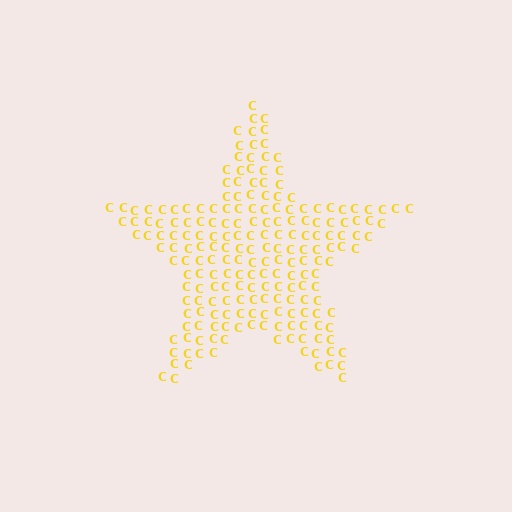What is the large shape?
The large shape is a star.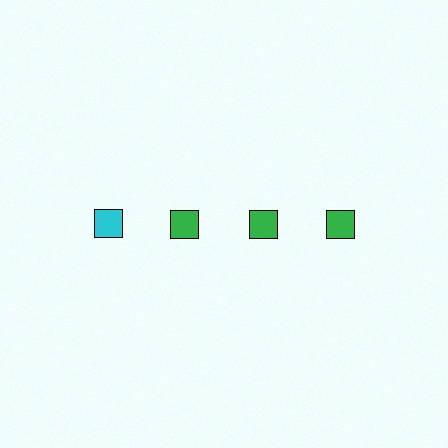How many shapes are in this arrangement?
There are 4 shapes arranged in a grid pattern.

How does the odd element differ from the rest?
It has a different color: cyan instead of green.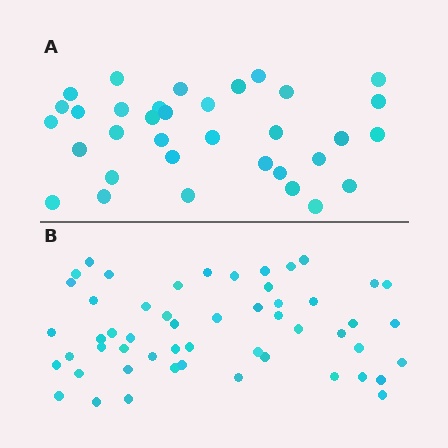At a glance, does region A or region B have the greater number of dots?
Region B (the bottom region) has more dots.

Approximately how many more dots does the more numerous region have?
Region B has approximately 20 more dots than region A.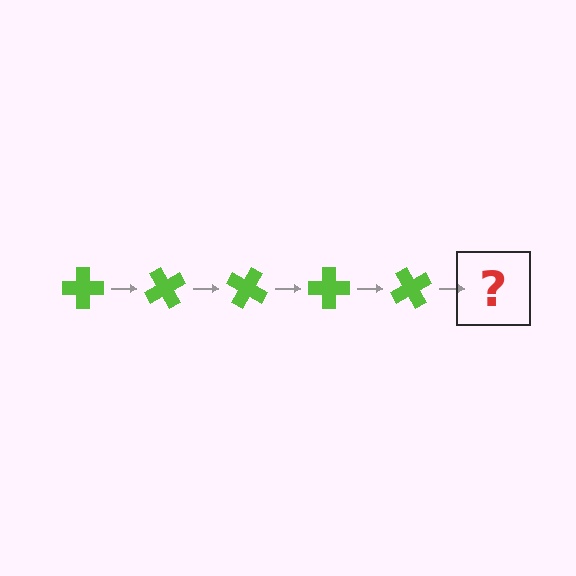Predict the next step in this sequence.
The next step is a lime cross rotated 300 degrees.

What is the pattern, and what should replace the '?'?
The pattern is that the cross rotates 60 degrees each step. The '?' should be a lime cross rotated 300 degrees.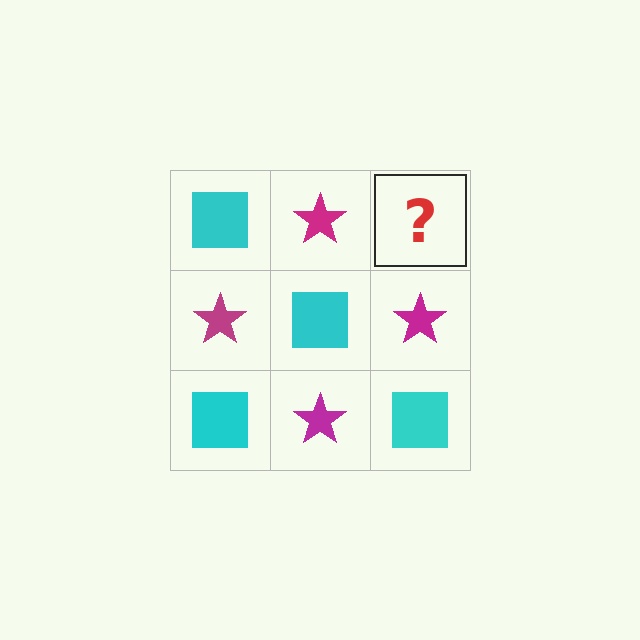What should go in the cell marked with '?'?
The missing cell should contain a cyan square.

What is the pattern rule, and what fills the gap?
The rule is that it alternates cyan square and magenta star in a checkerboard pattern. The gap should be filled with a cyan square.